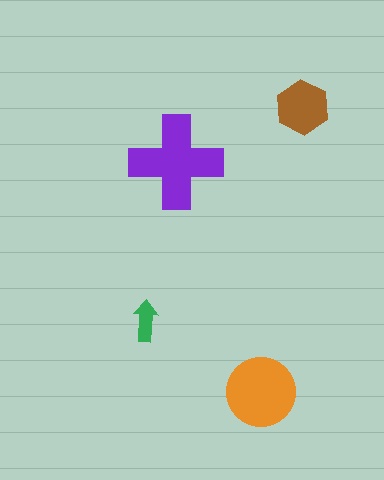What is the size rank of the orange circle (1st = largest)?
2nd.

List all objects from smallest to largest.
The green arrow, the brown hexagon, the orange circle, the purple cross.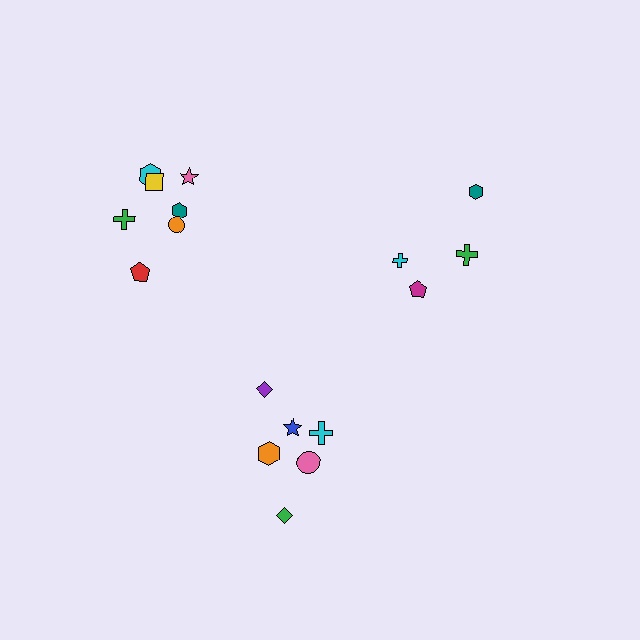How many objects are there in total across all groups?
There are 17 objects.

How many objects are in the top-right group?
There are 4 objects.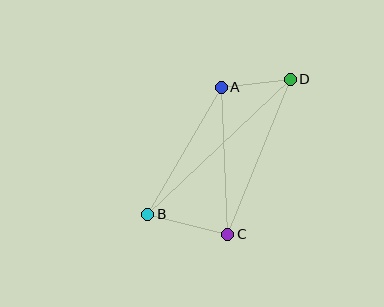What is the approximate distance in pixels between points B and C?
The distance between B and C is approximately 82 pixels.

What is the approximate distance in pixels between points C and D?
The distance between C and D is approximately 167 pixels.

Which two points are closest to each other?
Points A and D are closest to each other.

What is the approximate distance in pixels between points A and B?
The distance between A and B is approximately 147 pixels.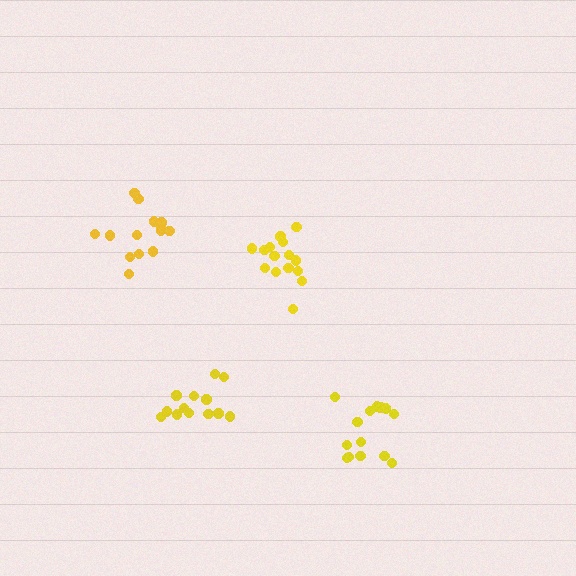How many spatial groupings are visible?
There are 4 spatial groupings.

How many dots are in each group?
Group 1: 15 dots, Group 2: 13 dots, Group 3: 14 dots, Group 4: 14 dots (56 total).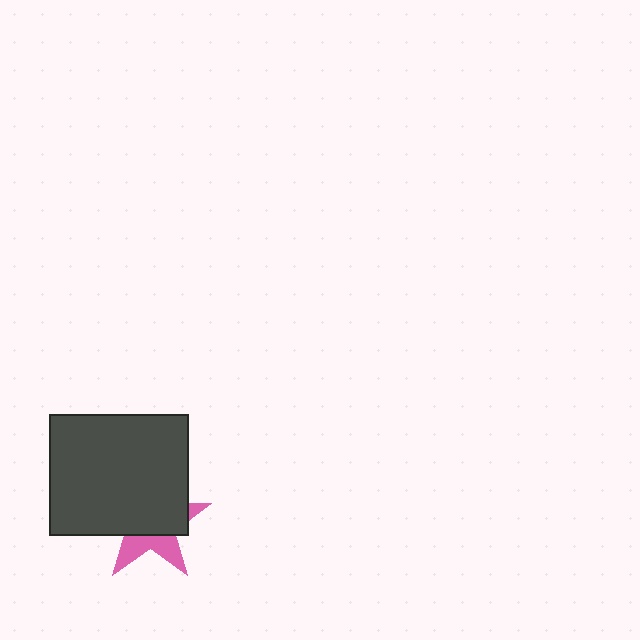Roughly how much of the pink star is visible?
A small part of it is visible (roughly 36%).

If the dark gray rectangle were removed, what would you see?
You would see the complete pink star.